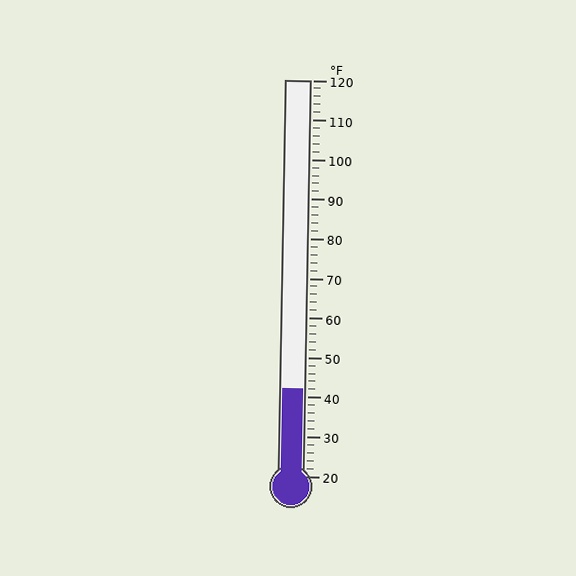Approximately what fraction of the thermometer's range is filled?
The thermometer is filled to approximately 20% of its range.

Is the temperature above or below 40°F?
The temperature is above 40°F.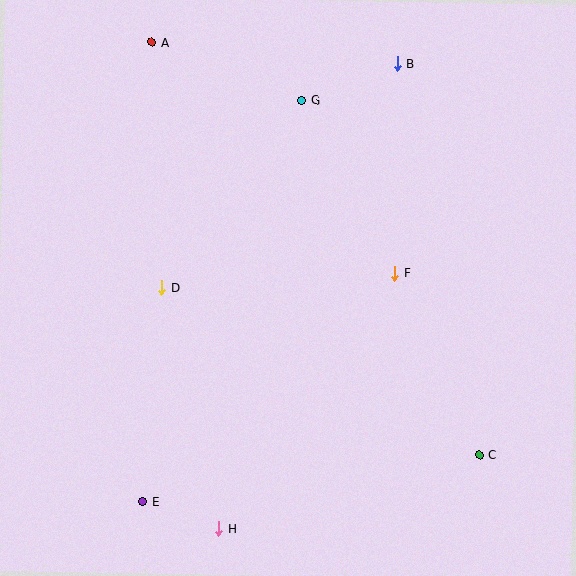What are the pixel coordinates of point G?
Point G is at (302, 101).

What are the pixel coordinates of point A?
Point A is at (152, 42).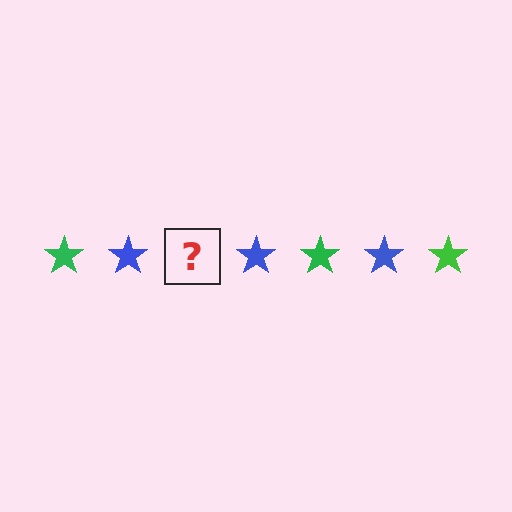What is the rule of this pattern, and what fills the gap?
The rule is that the pattern cycles through green, blue stars. The gap should be filled with a green star.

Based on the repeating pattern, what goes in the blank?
The blank should be a green star.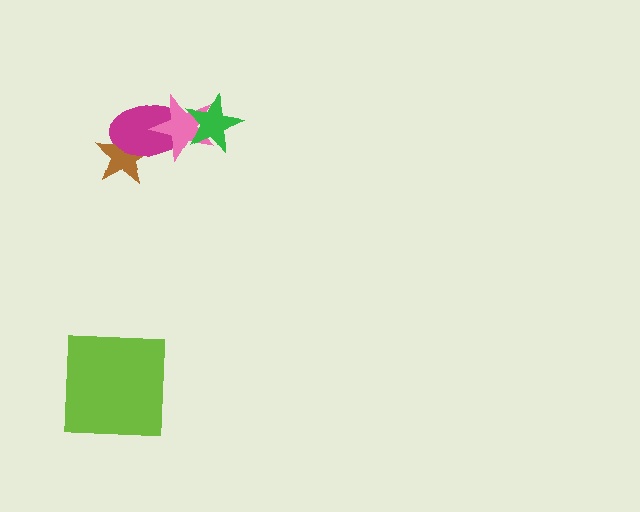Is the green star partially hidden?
No, no other shape covers it.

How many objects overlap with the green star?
1 object overlaps with the green star.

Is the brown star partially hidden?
Yes, it is partially covered by another shape.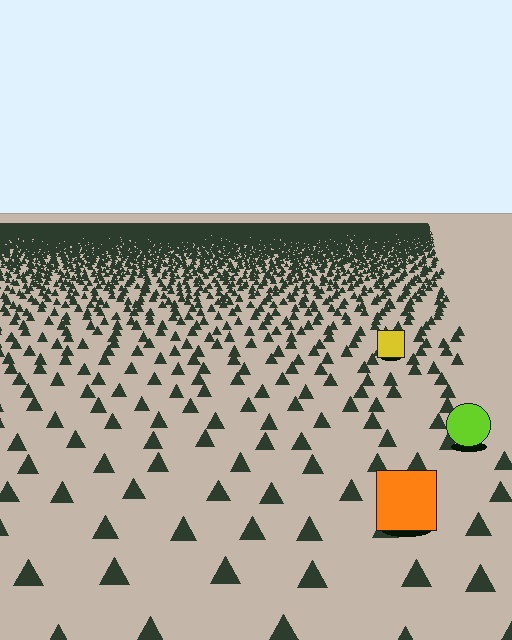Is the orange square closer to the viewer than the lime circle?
Yes. The orange square is closer — you can tell from the texture gradient: the ground texture is coarser near it.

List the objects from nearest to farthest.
From nearest to farthest: the orange square, the lime circle, the yellow square.